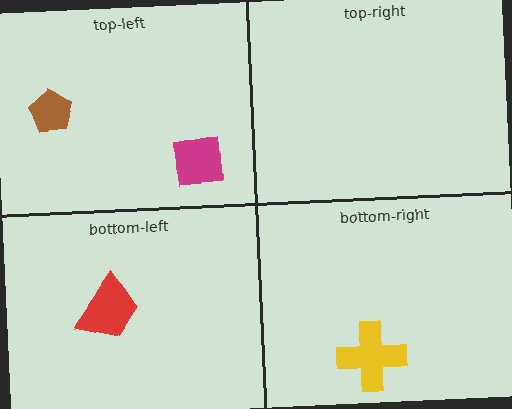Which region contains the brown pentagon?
The top-left region.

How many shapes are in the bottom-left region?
1.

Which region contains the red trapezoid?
The bottom-left region.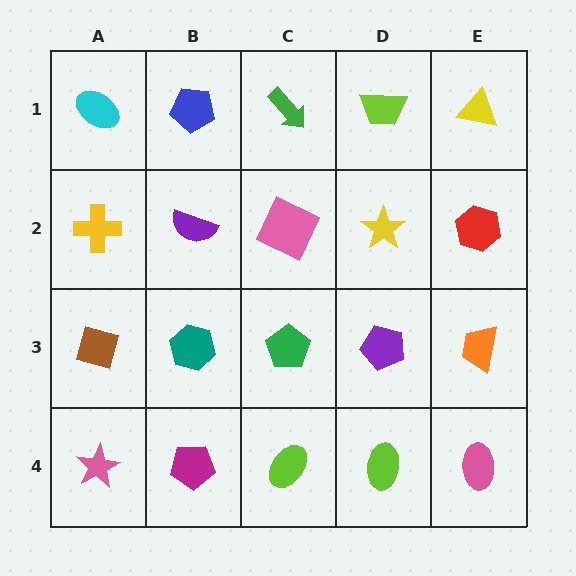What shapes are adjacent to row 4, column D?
A purple pentagon (row 3, column D), a lime ellipse (row 4, column C), a pink ellipse (row 4, column E).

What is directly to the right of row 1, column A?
A blue pentagon.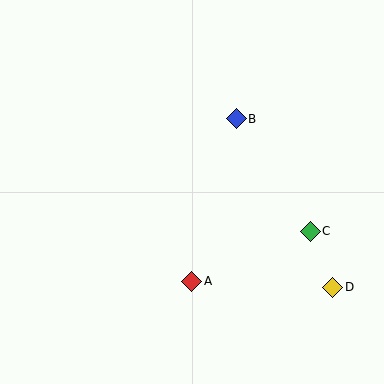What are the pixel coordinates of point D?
Point D is at (333, 287).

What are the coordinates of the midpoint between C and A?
The midpoint between C and A is at (251, 256).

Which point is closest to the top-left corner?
Point B is closest to the top-left corner.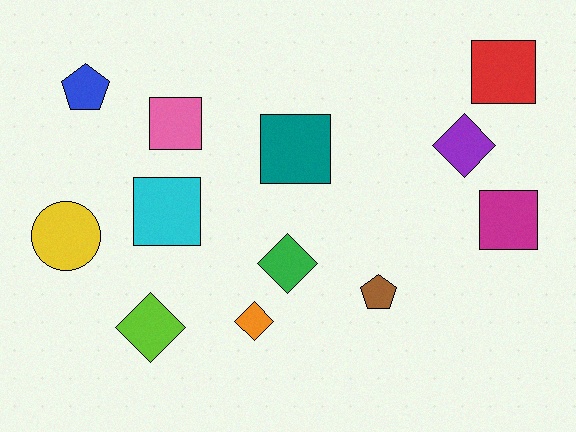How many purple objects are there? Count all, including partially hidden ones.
There is 1 purple object.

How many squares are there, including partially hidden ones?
There are 5 squares.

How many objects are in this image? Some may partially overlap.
There are 12 objects.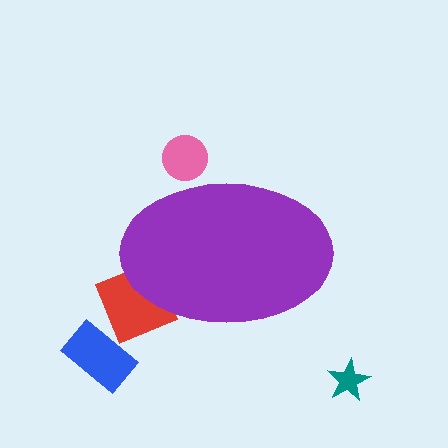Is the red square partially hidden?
Yes, the red square is partially hidden behind the purple ellipse.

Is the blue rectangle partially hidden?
No, the blue rectangle is fully visible.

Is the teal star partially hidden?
No, the teal star is fully visible.